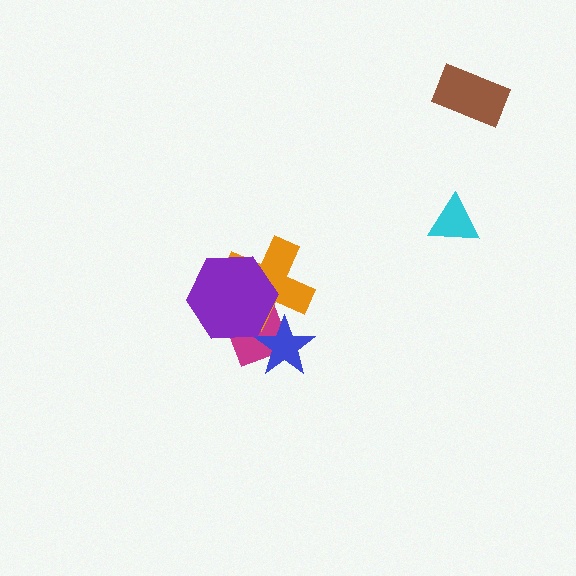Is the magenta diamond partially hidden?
Yes, it is partially covered by another shape.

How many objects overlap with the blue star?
2 objects overlap with the blue star.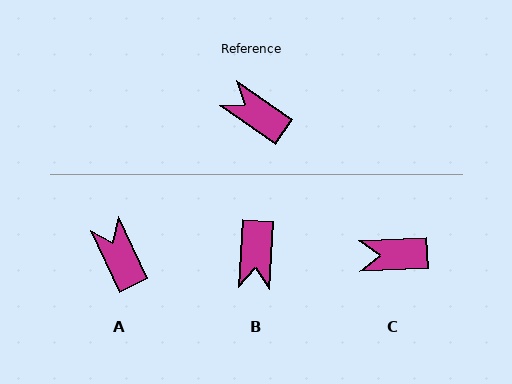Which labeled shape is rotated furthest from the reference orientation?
B, about 122 degrees away.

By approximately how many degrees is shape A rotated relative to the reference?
Approximately 30 degrees clockwise.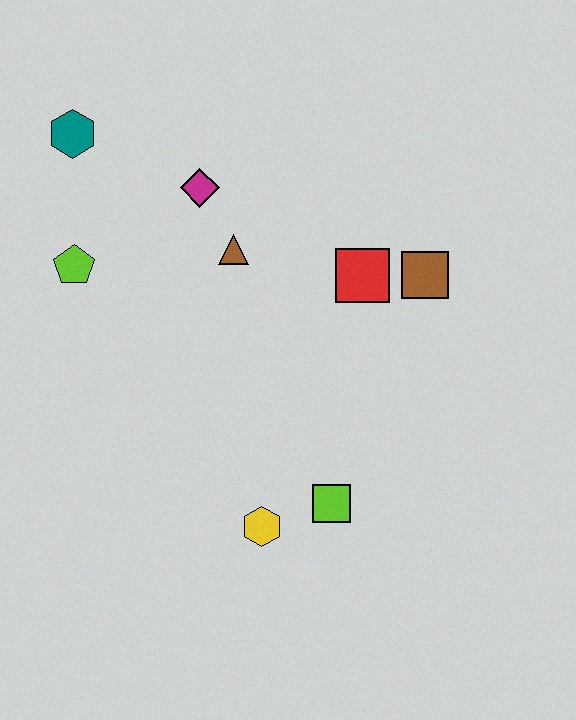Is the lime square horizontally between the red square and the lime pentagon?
Yes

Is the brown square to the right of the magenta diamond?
Yes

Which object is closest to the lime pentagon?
The teal hexagon is closest to the lime pentagon.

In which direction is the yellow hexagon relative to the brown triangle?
The yellow hexagon is below the brown triangle.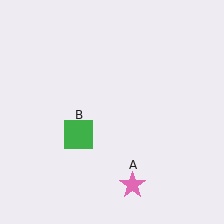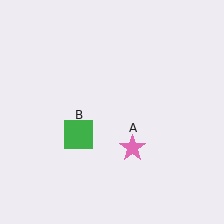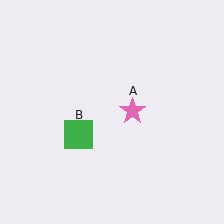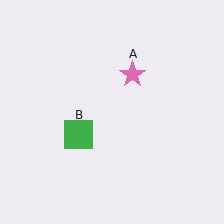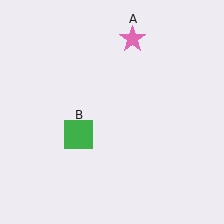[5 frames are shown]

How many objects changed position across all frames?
1 object changed position: pink star (object A).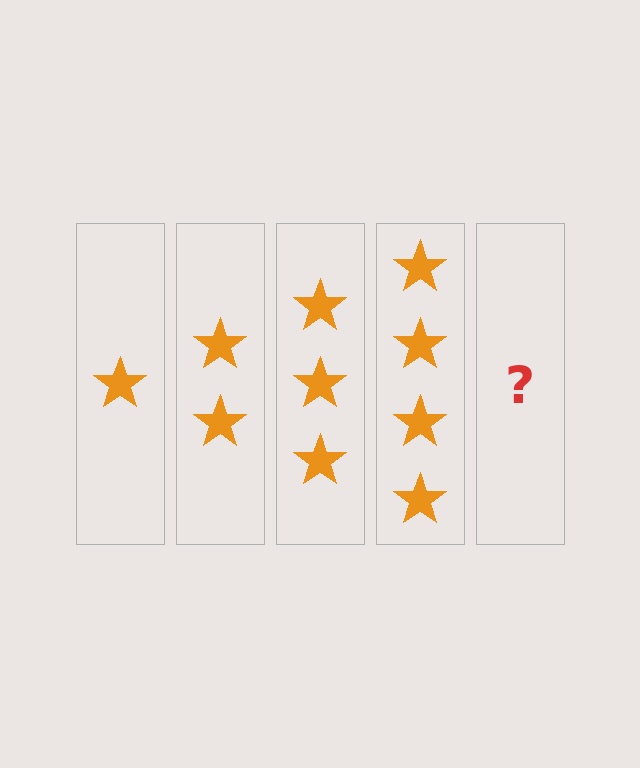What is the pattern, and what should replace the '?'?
The pattern is that each step adds one more star. The '?' should be 5 stars.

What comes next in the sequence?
The next element should be 5 stars.